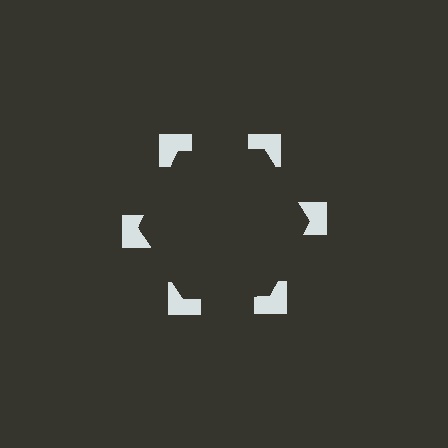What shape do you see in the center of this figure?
An illusory hexagon — its edges are inferred from the aligned wedge cuts in the notched squares, not physically drawn.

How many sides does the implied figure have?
6 sides.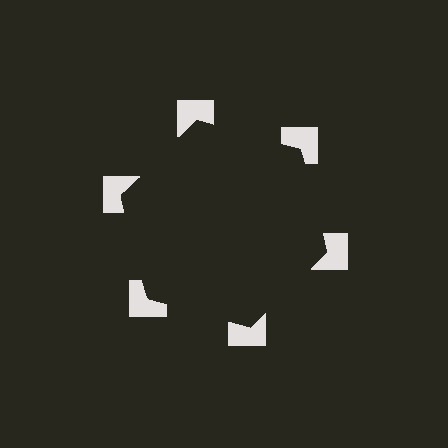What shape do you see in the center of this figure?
An illusory hexagon — its edges are inferred from the aligned wedge cuts in the notched squares, not physically drawn.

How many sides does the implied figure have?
6 sides.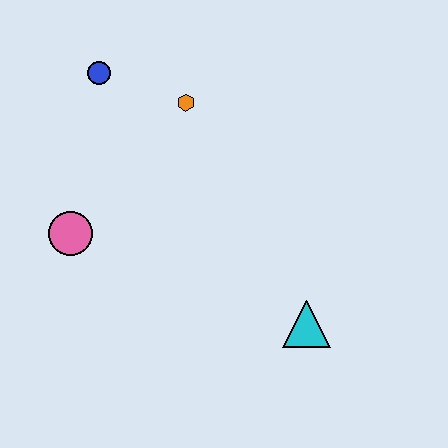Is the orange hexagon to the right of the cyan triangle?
No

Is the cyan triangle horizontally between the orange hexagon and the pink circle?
No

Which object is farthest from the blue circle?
The cyan triangle is farthest from the blue circle.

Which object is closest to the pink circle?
The blue circle is closest to the pink circle.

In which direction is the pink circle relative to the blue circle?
The pink circle is below the blue circle.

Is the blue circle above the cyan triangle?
Yes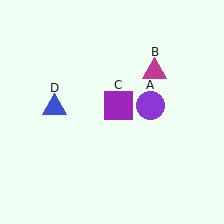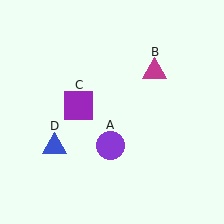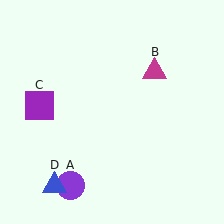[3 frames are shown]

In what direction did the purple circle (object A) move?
The purple circle (object A) moved down and to the left.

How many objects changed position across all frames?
3 objects changed position: purple circle (object A), purple square (object C), blue triangle (object D).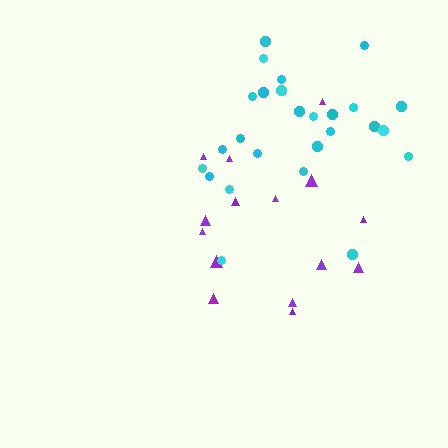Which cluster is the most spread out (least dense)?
Purple.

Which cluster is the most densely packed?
Cyan.